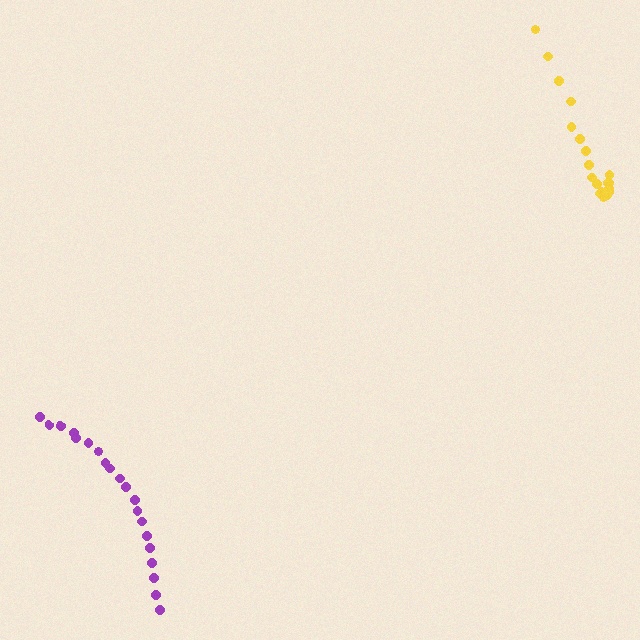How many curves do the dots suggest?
There are 2 distinct paths.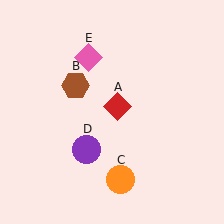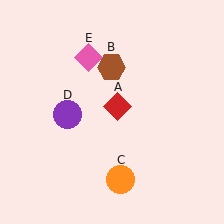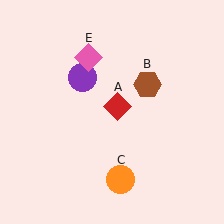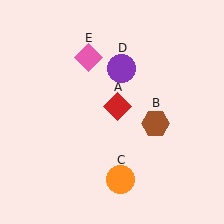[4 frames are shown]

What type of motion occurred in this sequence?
The brown hexagon (object B), purple circle (object D) rotated clockwise around the center of the scene.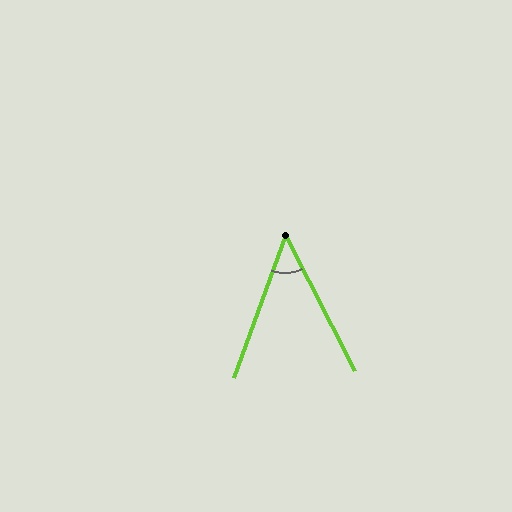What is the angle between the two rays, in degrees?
Approximately 47 degrees.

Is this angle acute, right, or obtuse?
It is acute.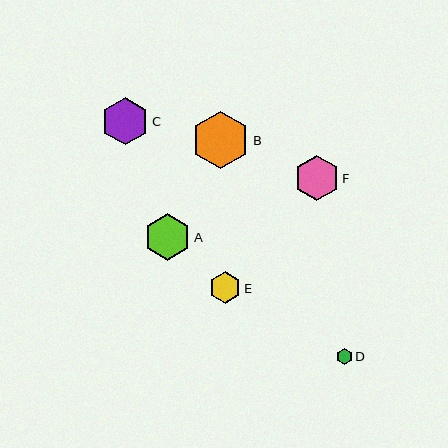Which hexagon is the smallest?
Hexagon D is the smallest with a size of approximately 15 pixels.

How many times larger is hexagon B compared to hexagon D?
Hexagon B is approximately 3.7 times the size of hexagon D.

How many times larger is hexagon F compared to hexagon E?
Hexagon F is approximately 1.4 times the size of hexagon E.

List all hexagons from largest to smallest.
From largest to smallest: B, C, A, F, E, D.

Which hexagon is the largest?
Hexagon B is the largest with a size of approximately 58 pixels.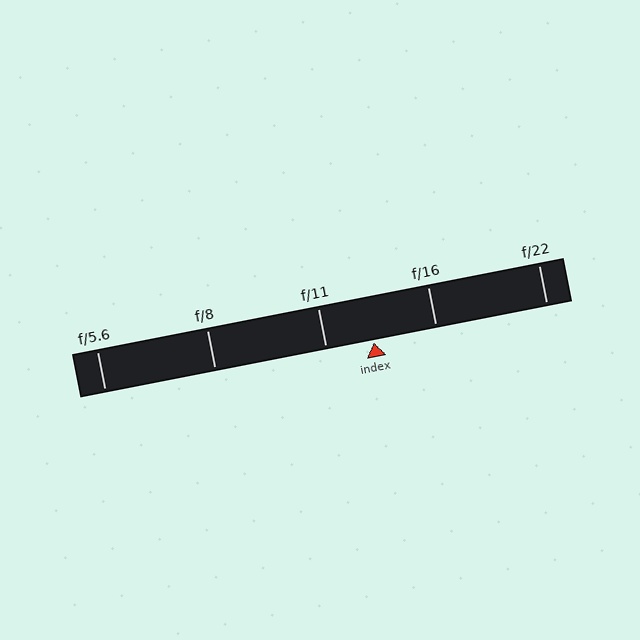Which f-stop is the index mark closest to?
The index mark is closest to f/11.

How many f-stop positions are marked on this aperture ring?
There are 5 f-stop positions marked.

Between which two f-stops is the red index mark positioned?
The index mark is between f/11 and f/16.